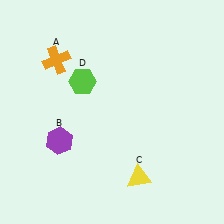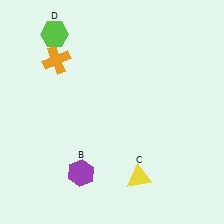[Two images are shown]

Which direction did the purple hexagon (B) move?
The purple hexagon (B) moved down.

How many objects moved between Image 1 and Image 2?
2 objects moved between the two images.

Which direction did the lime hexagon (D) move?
The lime hexagon (D) moved up.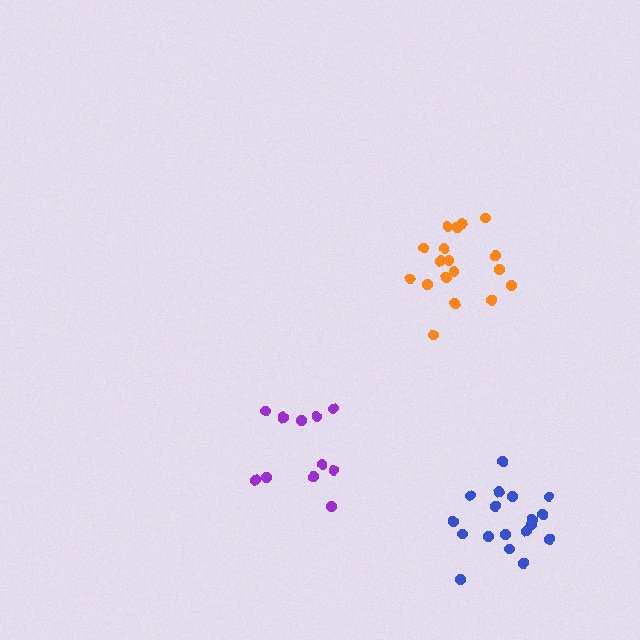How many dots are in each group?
Group 1: 18 dots, Group 2: 18 dots, Group 3: 12 dots (48 total).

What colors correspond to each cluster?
The clusters are colored: blue, orange, purple.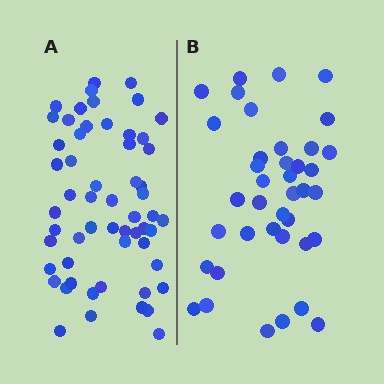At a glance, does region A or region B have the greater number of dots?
Region A (the left region) has more dots.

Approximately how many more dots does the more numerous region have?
Region A has approximately 20 more dots than region B.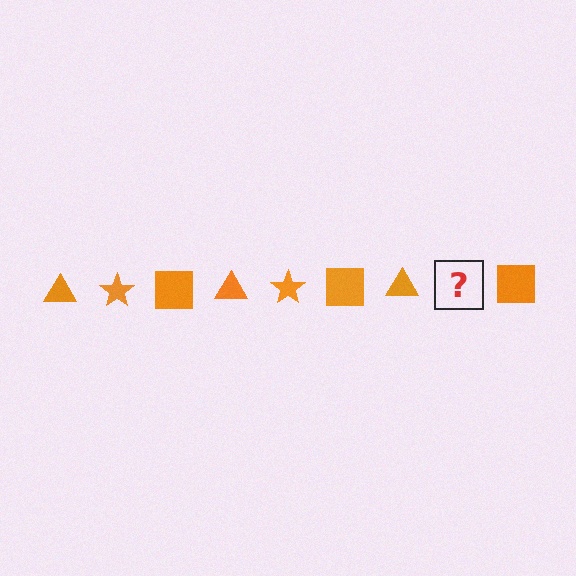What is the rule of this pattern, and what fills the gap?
The rule is that the pattern cycles through triangle, star, square shapes in orange. The gap should be filled with an orange star.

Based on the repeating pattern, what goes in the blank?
The blank should be an orange star.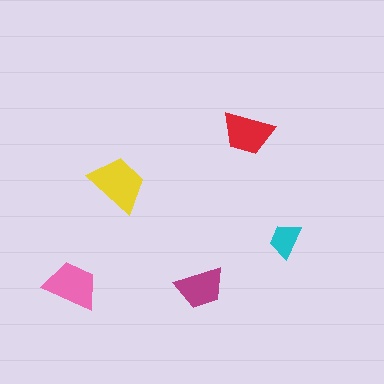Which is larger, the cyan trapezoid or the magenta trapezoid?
The magenta one.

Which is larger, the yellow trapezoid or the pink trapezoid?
The yellow one.